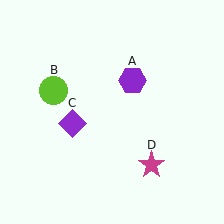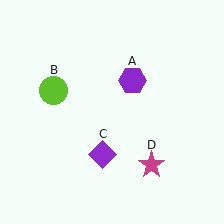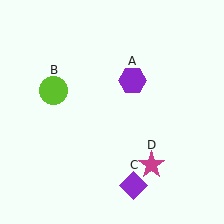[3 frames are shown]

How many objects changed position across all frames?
1 object changed position: purple diamond (object C).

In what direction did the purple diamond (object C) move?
The purple diamond (object C) moved down and to the right.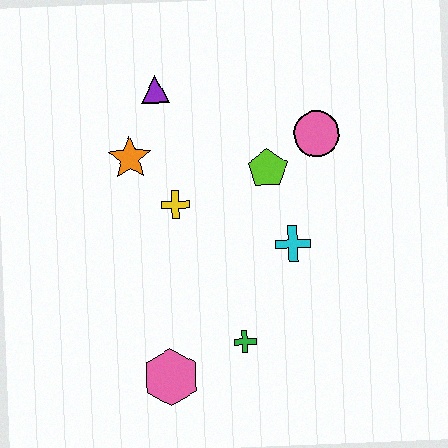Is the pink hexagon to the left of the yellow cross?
Yes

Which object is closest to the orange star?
The yellow cross is closest to the orange star.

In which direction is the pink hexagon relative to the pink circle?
The pink hexagon is below the pink circle.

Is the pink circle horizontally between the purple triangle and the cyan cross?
No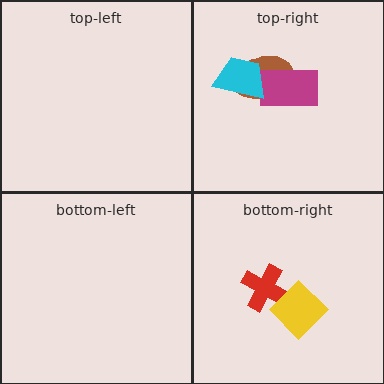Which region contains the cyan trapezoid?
The top-right region.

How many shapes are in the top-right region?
3.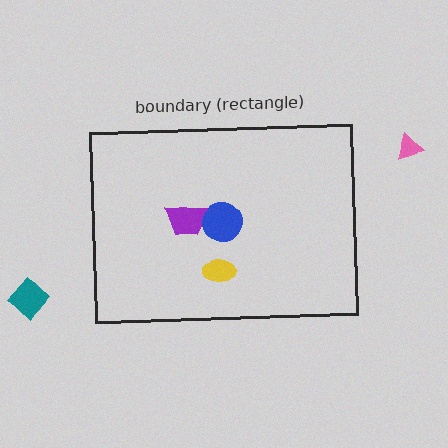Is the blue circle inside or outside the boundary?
Inside.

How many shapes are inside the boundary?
4 inside, 2 outside.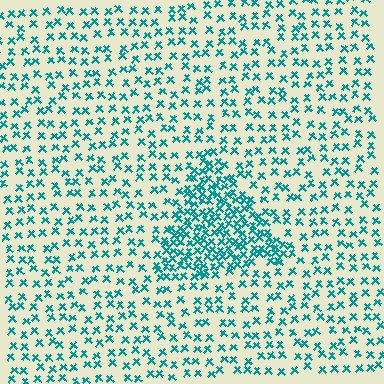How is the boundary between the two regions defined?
The boundary is defined by a change in element density (approximately 2.4x ratio). All elements are the same color, size, and shape.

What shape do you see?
I see a triangle.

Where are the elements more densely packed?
The elements are more densely packed inside the triangle boundary.